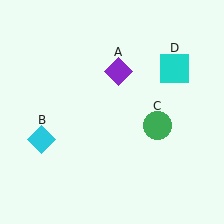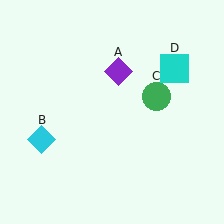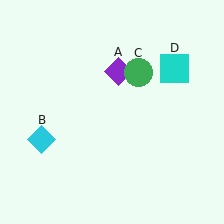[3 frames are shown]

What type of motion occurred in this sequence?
The green circle (object C) rotated counterclockwise around the center of the scene.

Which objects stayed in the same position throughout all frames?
Purple diamond (object A) and cyan diamond (object B) and cyan square (object D) remained stationary.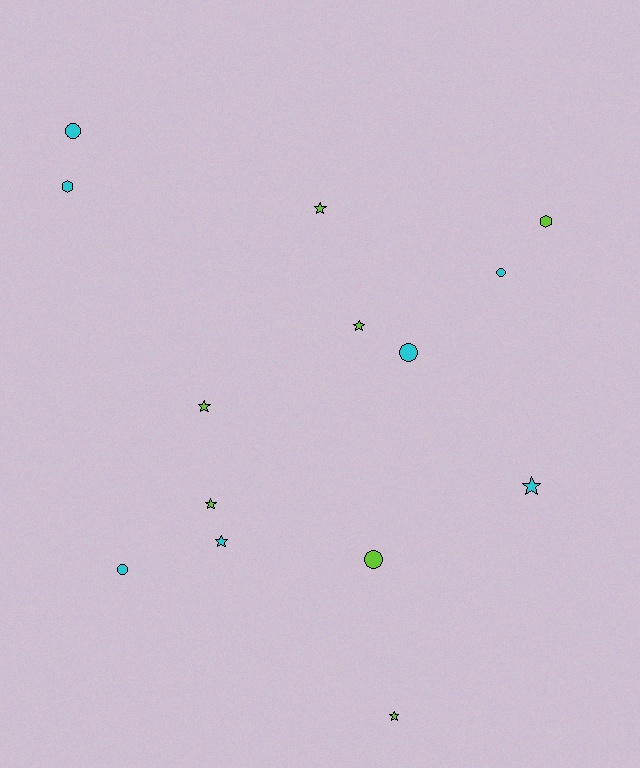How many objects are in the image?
There are 14 objects.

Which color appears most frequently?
Lime, with 7 objects.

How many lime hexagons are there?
There is 1 lime hexagon.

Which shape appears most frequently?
Star, with 7 objects.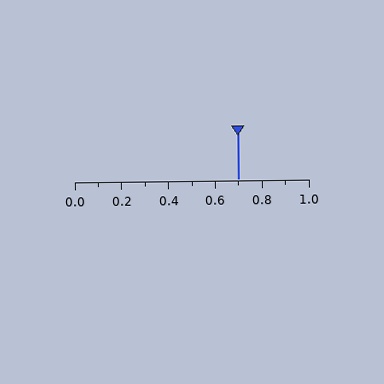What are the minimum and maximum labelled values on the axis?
The axis runs from 0.0 to 1.0.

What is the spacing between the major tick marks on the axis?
The major ticks are spaced 0.2 apart.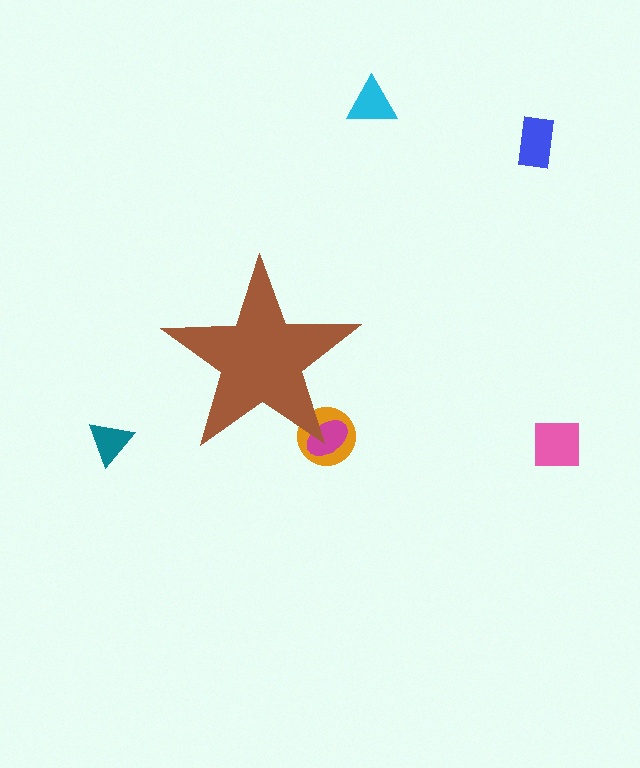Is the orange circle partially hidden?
Yes, the orange circle is partially hidden behind the brown star.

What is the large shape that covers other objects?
A brown star.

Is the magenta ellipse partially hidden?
Yes, the magenta ellipse is partially hidden behind the brown star.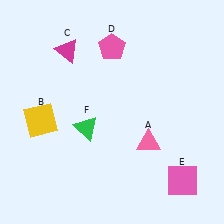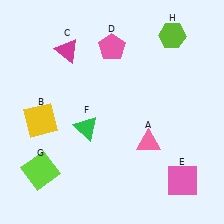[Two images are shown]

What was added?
A lime square (G), a lime hexagon (H) were added in Image 2.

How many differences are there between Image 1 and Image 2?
There are 2 differences between the two images.